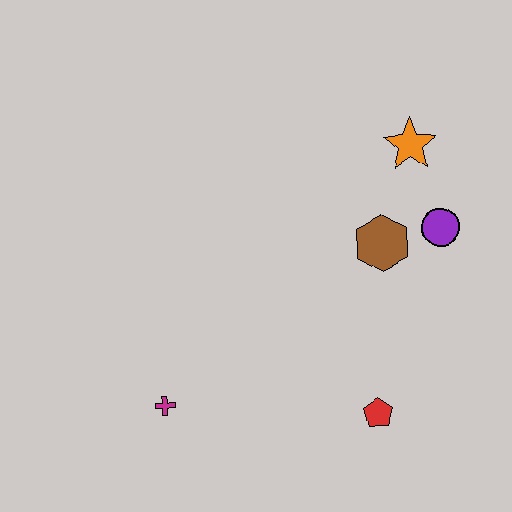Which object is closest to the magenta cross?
The red pentagon is closest to the magenta cross.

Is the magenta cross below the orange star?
Yes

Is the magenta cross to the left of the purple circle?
Yes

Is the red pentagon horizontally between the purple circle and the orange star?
No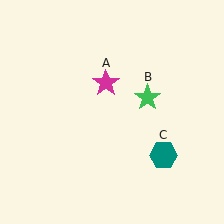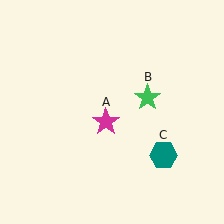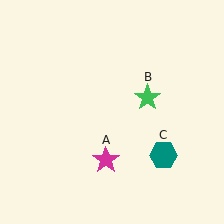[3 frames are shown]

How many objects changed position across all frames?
1 object changed position: magenta star (object A).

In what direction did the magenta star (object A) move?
The magenta star (object A) moved down.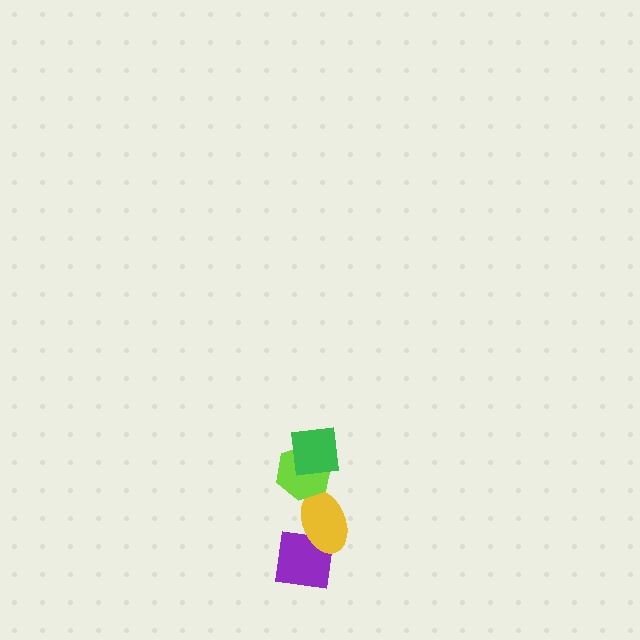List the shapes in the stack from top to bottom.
From top to bottom: the green square, the lime hexagon, the yellow ellipse, the purple square.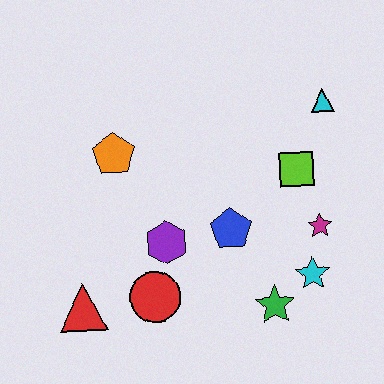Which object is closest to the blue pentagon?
The purple hexagon is closest to the blue pentagon.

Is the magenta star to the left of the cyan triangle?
Yes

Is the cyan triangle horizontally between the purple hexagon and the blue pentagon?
No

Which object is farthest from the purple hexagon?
The cyan triangle is farthest from the purple hexagon.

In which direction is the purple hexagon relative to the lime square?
The purple hexagon is to the left of the lime square.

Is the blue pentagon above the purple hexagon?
Yes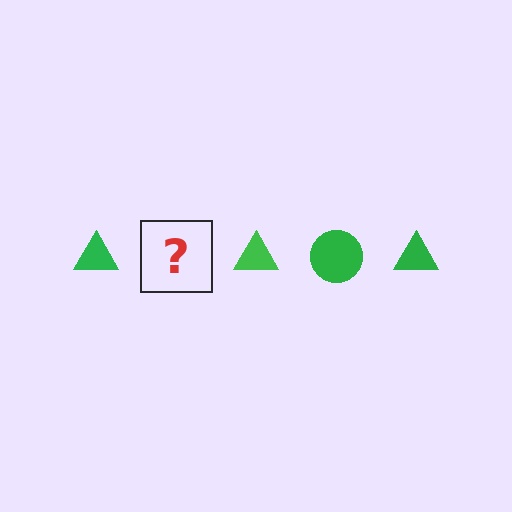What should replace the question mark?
The question mark should be replaced with a green circle.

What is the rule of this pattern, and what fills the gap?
The rule is that the pattern cycles through triangle, circle shapes in green. The gap should be filled with a green circle.